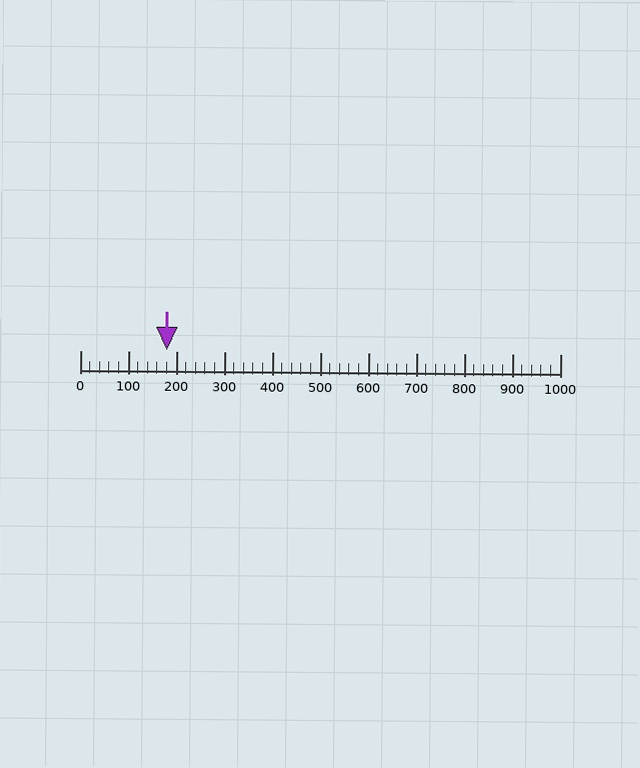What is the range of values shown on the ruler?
The ruler shows values from 0 to 1000.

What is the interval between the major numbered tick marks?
The major tick marks are spaced 100 units apart.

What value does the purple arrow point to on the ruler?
The purple arrow points to approximately 180.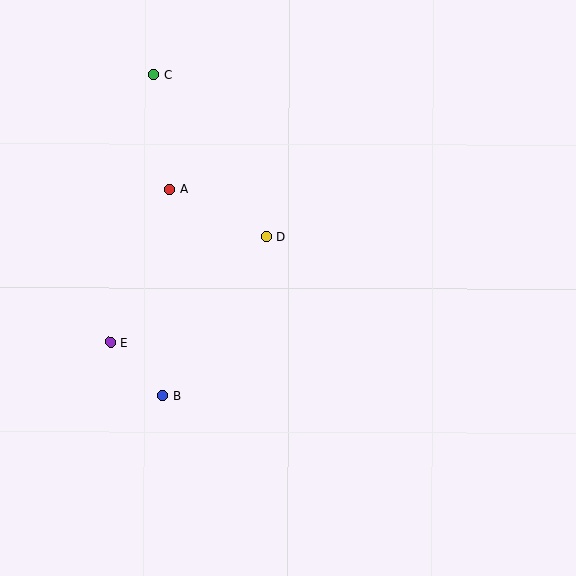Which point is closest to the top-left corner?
Point C is closest to the top-left corner.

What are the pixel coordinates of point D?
Point D is at (266, 237).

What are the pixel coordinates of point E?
Point E is at (110, 342).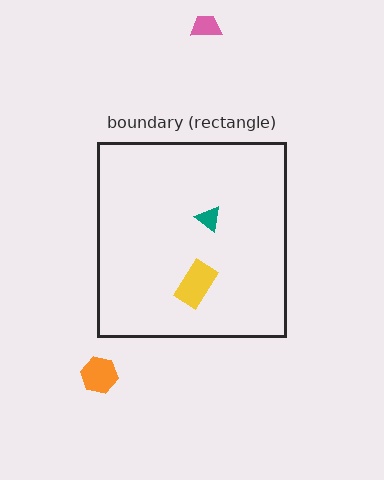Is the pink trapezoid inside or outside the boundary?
Outside.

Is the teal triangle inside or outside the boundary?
Inside.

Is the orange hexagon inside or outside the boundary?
Outside.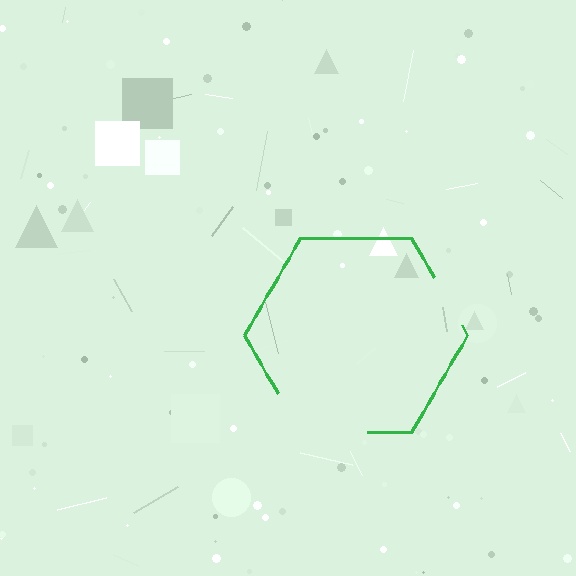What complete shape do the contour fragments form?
The contour fragments form a hexagon.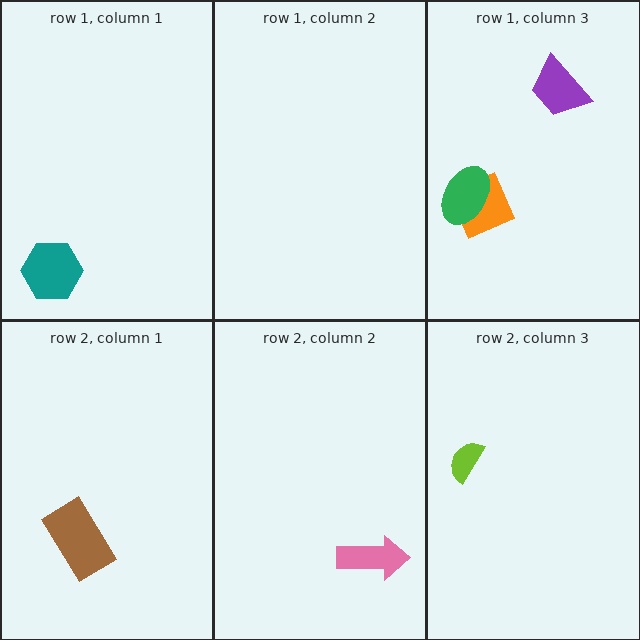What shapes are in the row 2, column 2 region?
The pink arrow.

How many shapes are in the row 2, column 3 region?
1.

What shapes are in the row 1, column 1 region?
The teal hexagon.